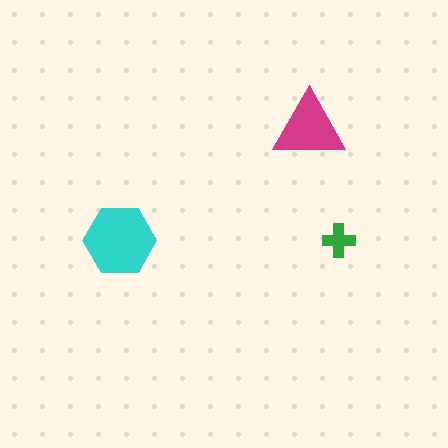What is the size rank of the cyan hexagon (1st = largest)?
1st.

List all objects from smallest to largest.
The green cross, the magenta triangle, the cyan hexagon.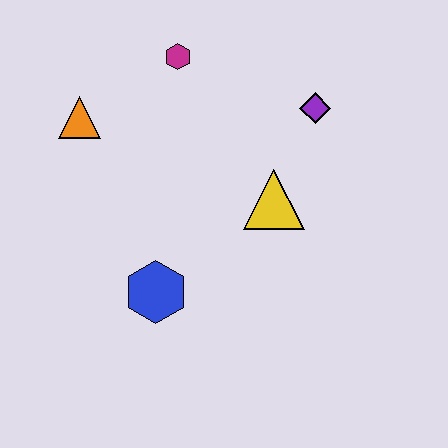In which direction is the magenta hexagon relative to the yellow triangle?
The magenta hexagon is above the yellow triangle.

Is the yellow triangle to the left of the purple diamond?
Yes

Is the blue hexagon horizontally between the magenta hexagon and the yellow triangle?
No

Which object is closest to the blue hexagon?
The yellow triangle is closest to the blue hexagon.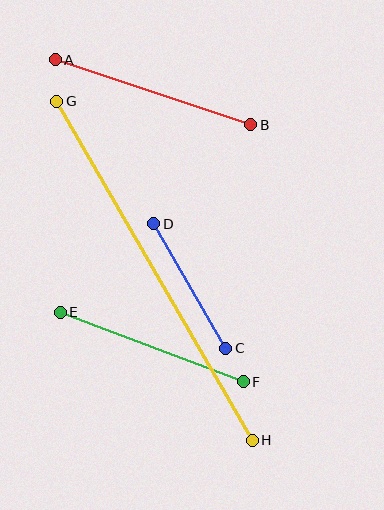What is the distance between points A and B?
The distance is approximately 206 pixels.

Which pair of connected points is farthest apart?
Points G and H are farthest apart.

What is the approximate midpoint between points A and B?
The midpoint is at approximately (153, 92) pixels.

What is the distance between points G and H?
The distance is approximately 391 pixels.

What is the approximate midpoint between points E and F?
The midpoint is at approximately (152, 347) pixels.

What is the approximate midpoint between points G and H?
The midpoint is at approximately (155, 271) pixels.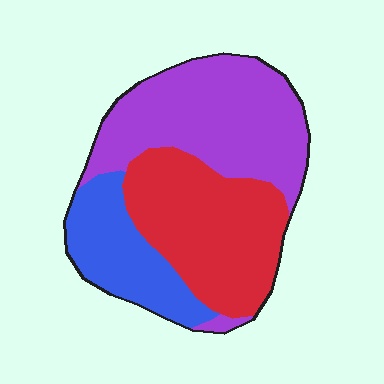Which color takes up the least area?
Blue, at roughly 20%.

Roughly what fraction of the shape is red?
Red covers around 35% of the shape.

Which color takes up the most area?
Purple, at roughly 40%.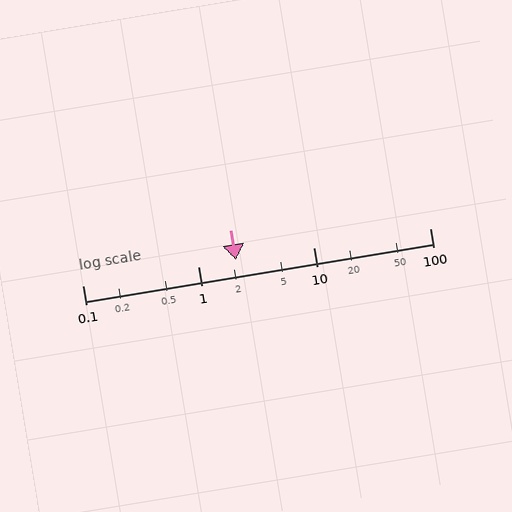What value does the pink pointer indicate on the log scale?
The pointer indicates approximately 2.1.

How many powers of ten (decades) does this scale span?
The scale spans 3 decades, from 0.1 to 100.